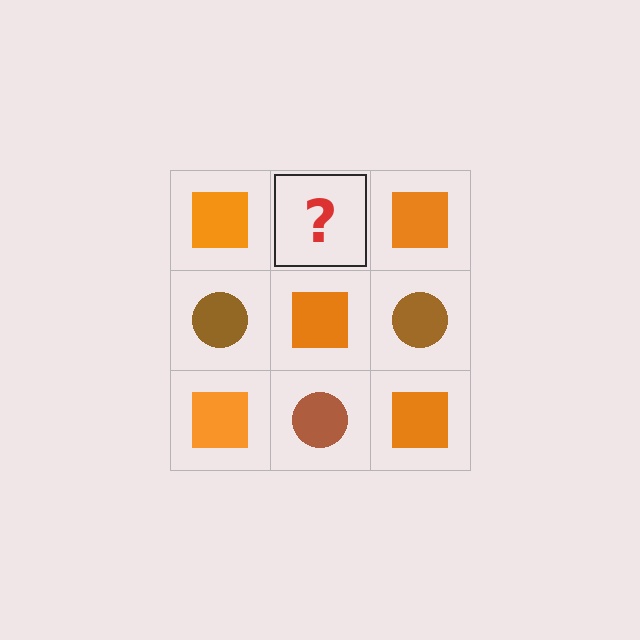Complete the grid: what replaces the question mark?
The question mark should be replaced with a brown circle.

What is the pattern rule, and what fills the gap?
The rule is that it alternates orange square and brown circle in a checkerboard pattern. The gap should be filled with a brown circle.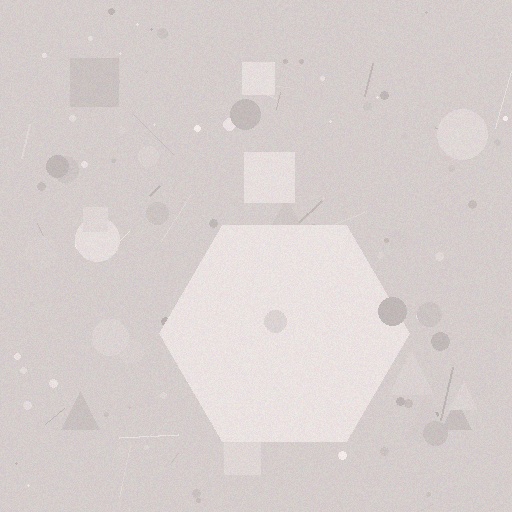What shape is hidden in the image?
A hexagon is hidden in the image.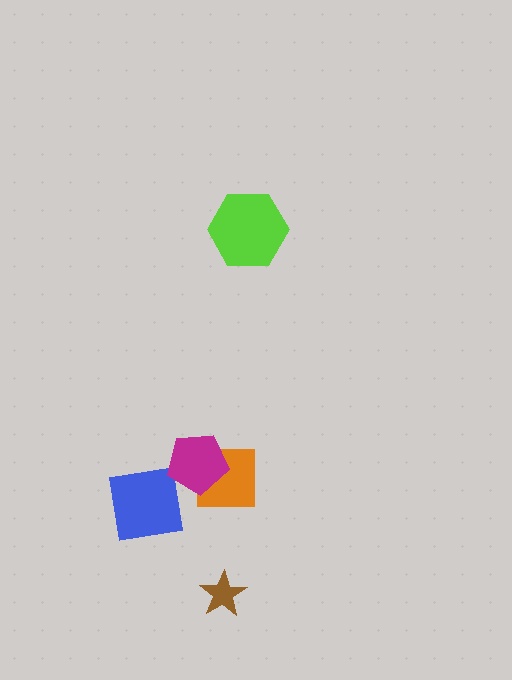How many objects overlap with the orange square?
1 object overlaps with the orange square.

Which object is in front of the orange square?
The magenta pentagon is in front of the orange square.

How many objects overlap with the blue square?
1 object overlaps with the blue square.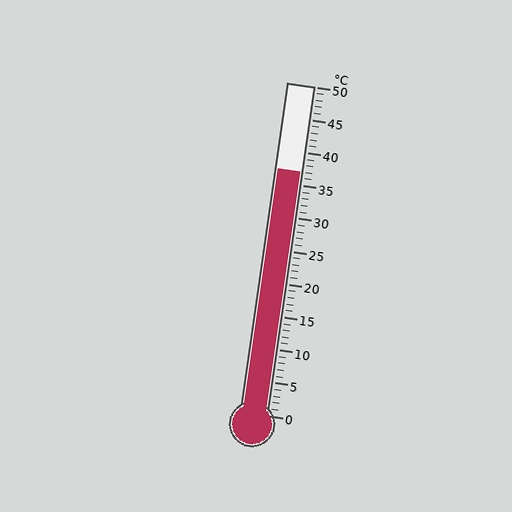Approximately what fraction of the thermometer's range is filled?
The thermometer is filled to approximately 75% of its range.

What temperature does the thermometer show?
The thermometer shows approximately 37°C.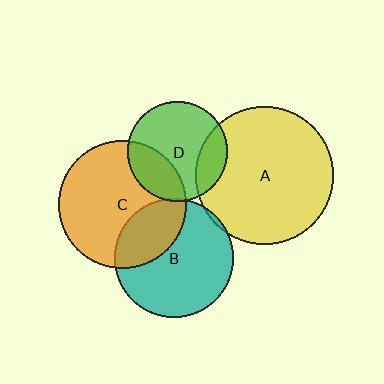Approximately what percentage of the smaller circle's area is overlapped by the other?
Approximately 20%.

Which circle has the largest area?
Circle A (yellow).